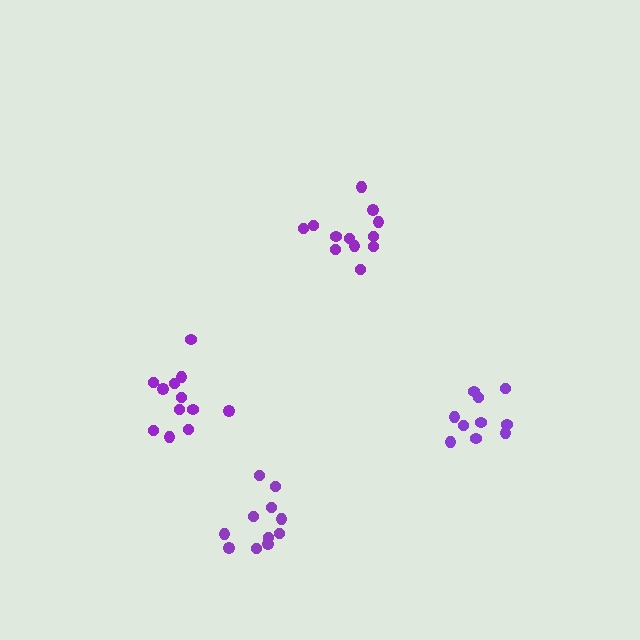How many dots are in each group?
Group 1: 12 dots, Group 2: 10 dots, Group 3: 12 dots, Group 4: 11 dots (45 total).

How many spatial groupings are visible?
There are 4 spatial groupings.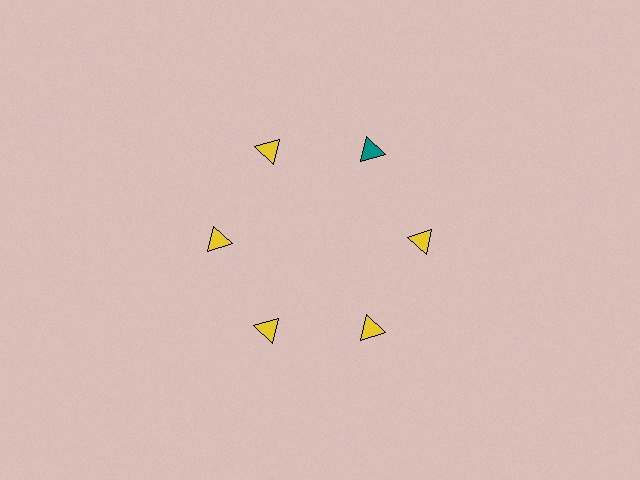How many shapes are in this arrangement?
There are 6 shapes arranged in a ring pattern.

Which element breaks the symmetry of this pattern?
The teal triangle at roughly the 1 o'clock position breaks the symmetry. All other shapes are yellow triangles.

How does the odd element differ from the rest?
It has a different color: teal instead of yellow.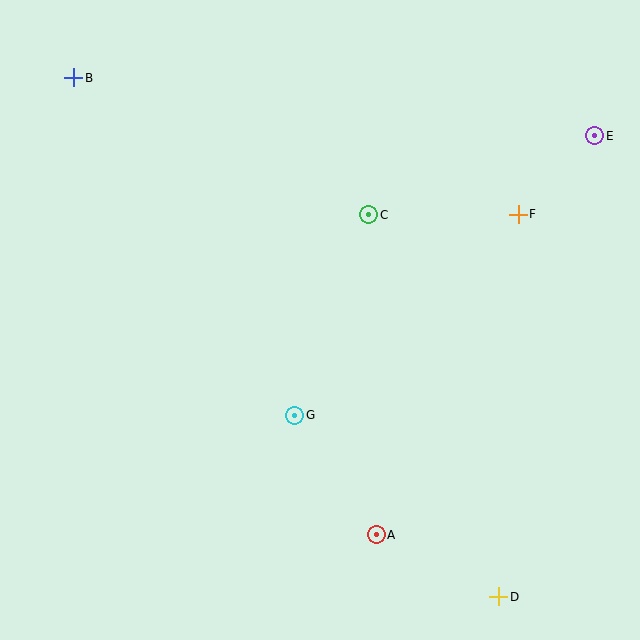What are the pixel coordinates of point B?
Point B is at (74, 78).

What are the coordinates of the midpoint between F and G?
The midpoint between F and G is at (406, 315).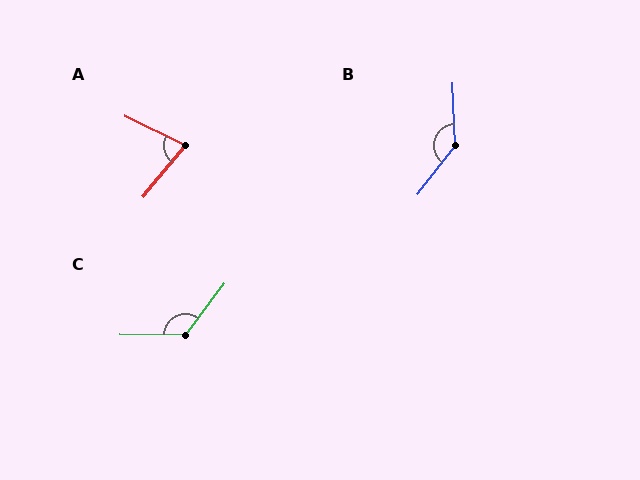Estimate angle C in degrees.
Approximately 126 degrees.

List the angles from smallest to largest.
A (77°), C (126°), B (139°).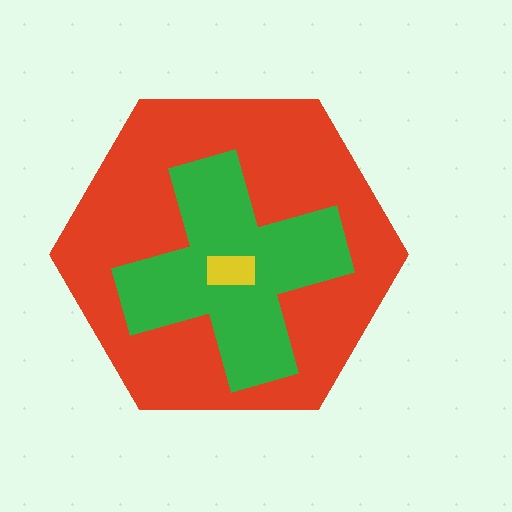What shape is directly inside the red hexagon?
The green cross.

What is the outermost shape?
The red hexagon.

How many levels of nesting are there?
3.